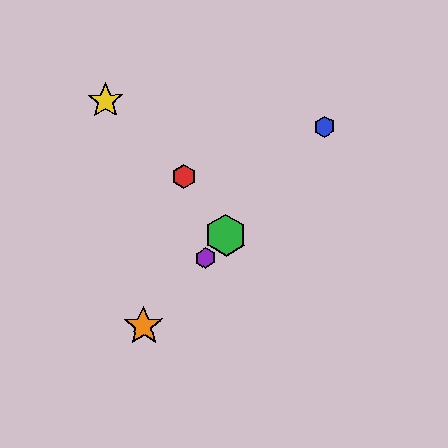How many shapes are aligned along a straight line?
4 shapes (the blue hexagon, the green hexagon, the purple hexagon, the orange star) are aligned along a straight line.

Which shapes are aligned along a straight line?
The blue hexagon, the green hexagon, the purple hexagon, the orange star are aligned along a straight line.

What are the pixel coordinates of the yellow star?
The yellow star is at (105, 101).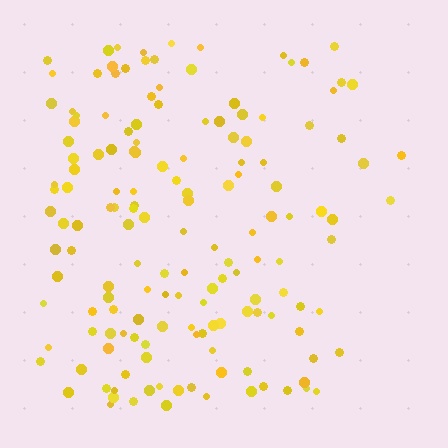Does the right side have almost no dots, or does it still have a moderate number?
Still a moderate number, just noticeably fewer than the left.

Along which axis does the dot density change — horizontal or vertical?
Horizontal.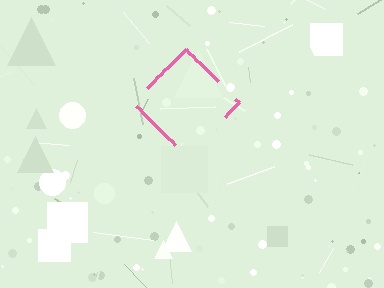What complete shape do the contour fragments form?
The contour fragments form a diamond.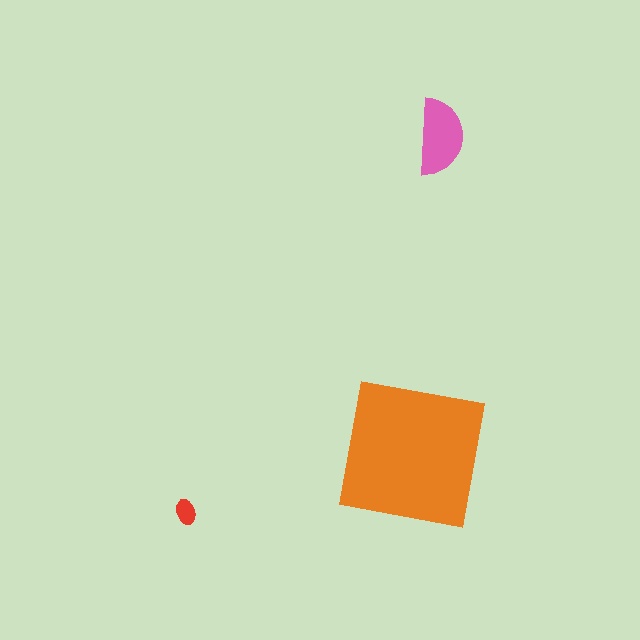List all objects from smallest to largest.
The red ellipse, the pink semicircle, the orange square.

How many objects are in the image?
There are 3 objects in the image.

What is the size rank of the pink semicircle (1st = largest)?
2nd.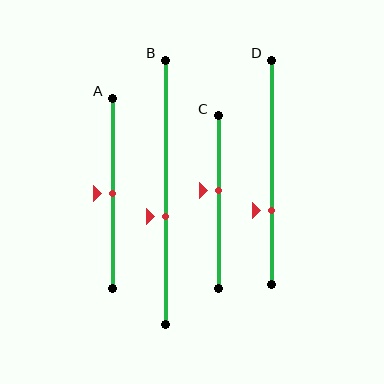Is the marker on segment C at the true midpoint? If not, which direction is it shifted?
No, the marker on segment C is shifted upward by about 7% of the segment length.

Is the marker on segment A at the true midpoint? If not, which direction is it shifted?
Yes, the marker on segment A is at the true midpoint.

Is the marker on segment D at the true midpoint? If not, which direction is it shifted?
No, the marker on segment D is shifted downward by about 17% of the segment length.